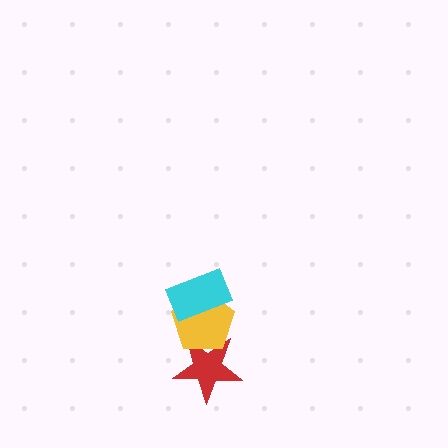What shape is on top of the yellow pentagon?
The cyan rectangle is on top of the yellow pentagon.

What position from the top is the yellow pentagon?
The yellow pentagon is 2nd from the top.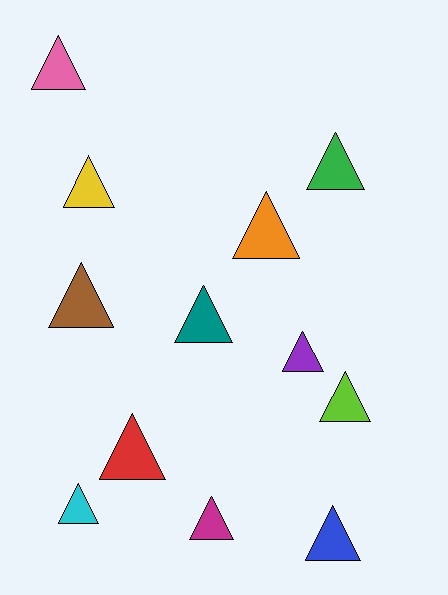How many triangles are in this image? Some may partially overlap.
There are 12 triangles.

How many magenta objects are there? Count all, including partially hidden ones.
There is 1 magenta object.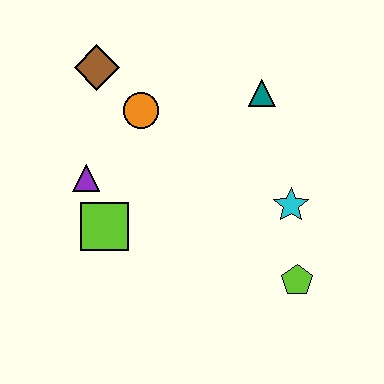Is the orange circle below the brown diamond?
Yes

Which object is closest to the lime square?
The purple triangle is closest to the lime square.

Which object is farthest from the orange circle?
The lime pentagon is farthest from the orange circle.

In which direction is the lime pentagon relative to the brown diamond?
The lime pentagon is below the brown diamond.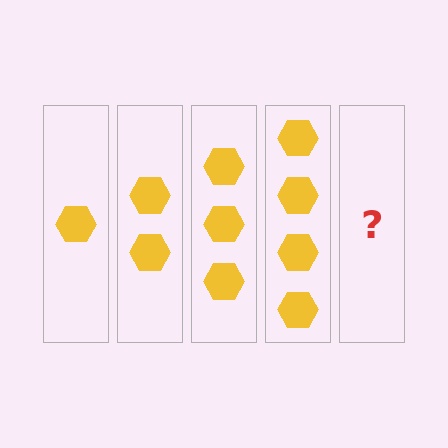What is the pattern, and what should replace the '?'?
The pattern is that each step adds one more hexagon. The '?' should be 5 hexagons.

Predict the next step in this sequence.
The next step is 5 hexagons.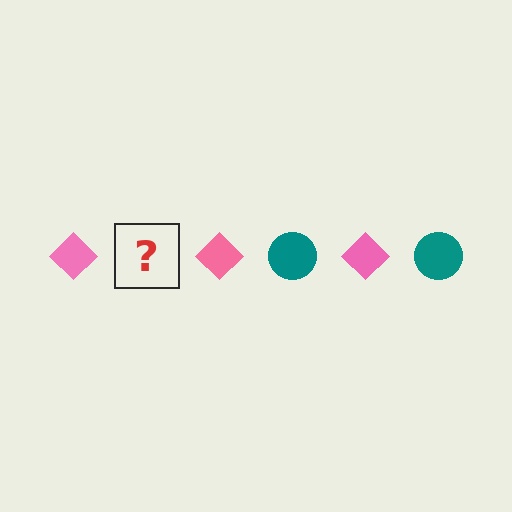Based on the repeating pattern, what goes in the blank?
The blank should be a teal circle.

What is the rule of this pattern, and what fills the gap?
The rule is that the pattern alternates between pink diamond and teal circle. The gap should be filled with a teal circle.